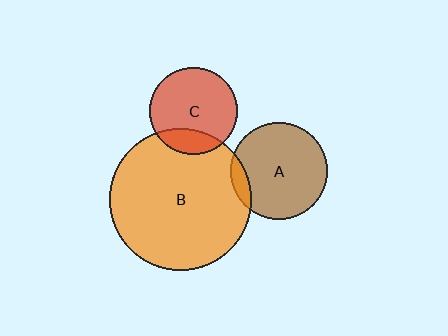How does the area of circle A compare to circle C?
Approximately 1.2 times.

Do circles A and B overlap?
Yes.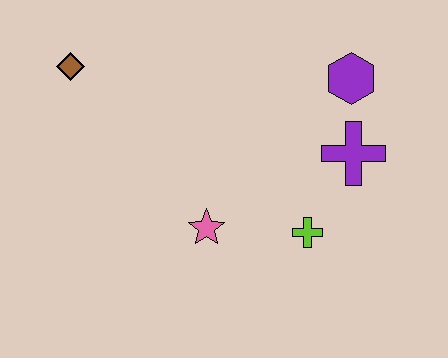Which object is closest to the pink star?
The lime cross is closest to the pink star.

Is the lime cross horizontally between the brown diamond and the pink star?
No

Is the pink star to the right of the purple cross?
No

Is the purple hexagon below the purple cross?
No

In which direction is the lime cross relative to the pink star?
The lime cross is to the right of the pink star.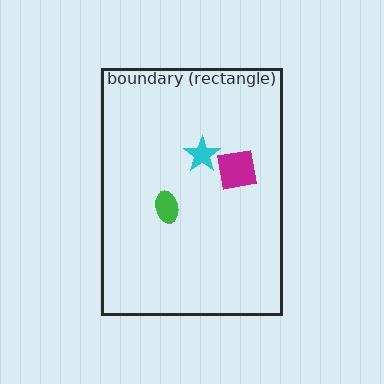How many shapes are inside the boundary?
3 inside, 0 outside.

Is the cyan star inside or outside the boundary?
Inside.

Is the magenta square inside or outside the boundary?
Inside.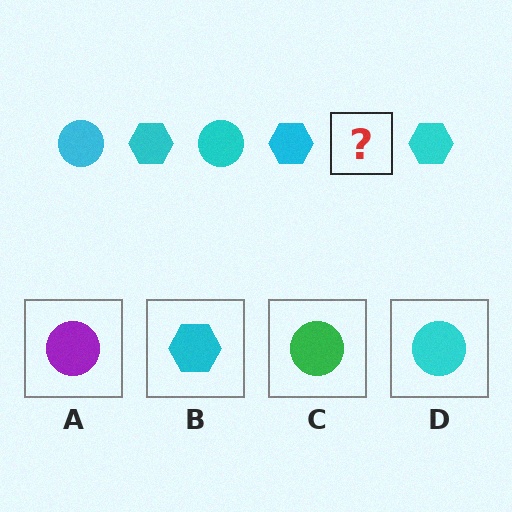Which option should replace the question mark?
Option D.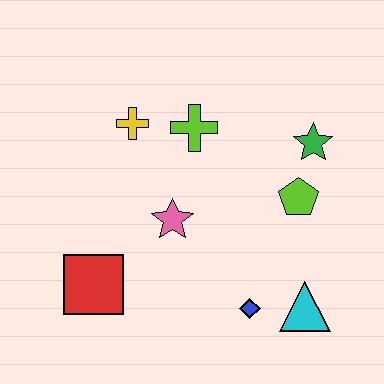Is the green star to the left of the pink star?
No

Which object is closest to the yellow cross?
The lime cross is closest to the yellow cross.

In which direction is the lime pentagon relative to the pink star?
The lime pentagon is to the right of the pink star.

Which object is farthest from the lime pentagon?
The red square is farthest from the lime pentagon.